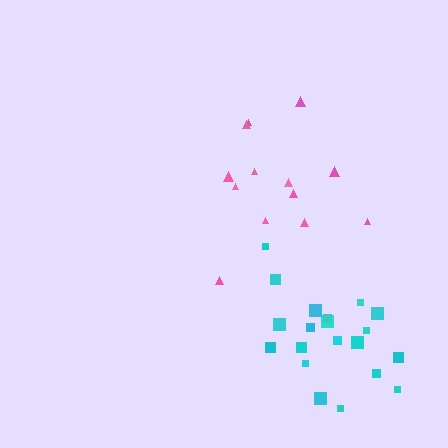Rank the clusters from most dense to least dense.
cyan, pink.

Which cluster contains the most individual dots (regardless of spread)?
Cyan (20).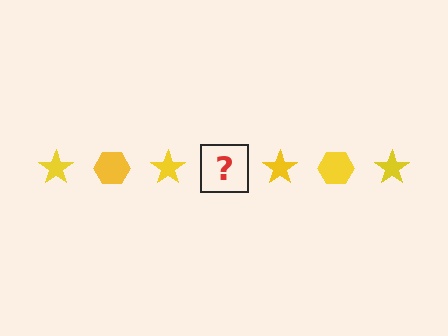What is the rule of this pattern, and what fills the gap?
The rule is that the pattern cycles through star, hexagon shapes in yellow. The gap should be filled with a yellow hexagon.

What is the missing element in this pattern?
The missing element is a yellow hexagon.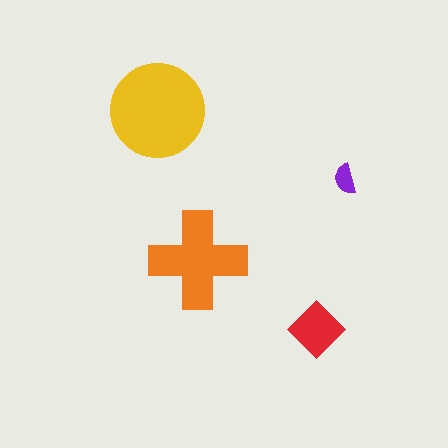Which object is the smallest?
The purple semicircle.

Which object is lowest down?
The red diamond is bottommost.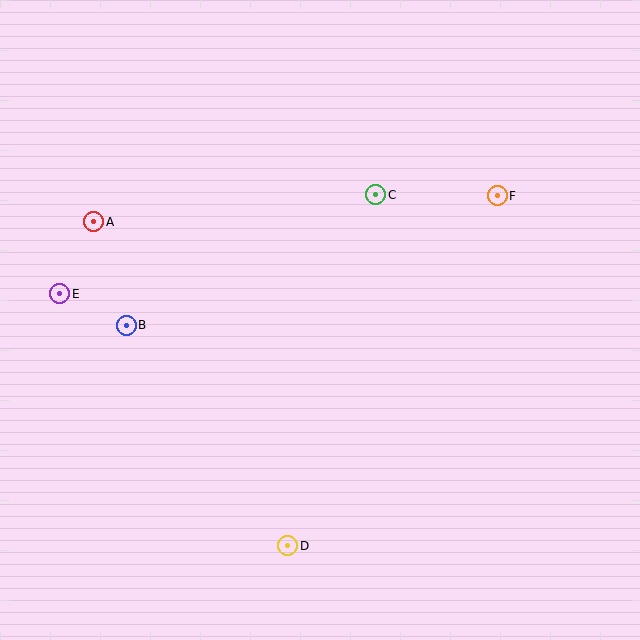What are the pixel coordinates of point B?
Point B is at (126, 325).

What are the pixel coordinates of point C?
Point C is at (376, 195).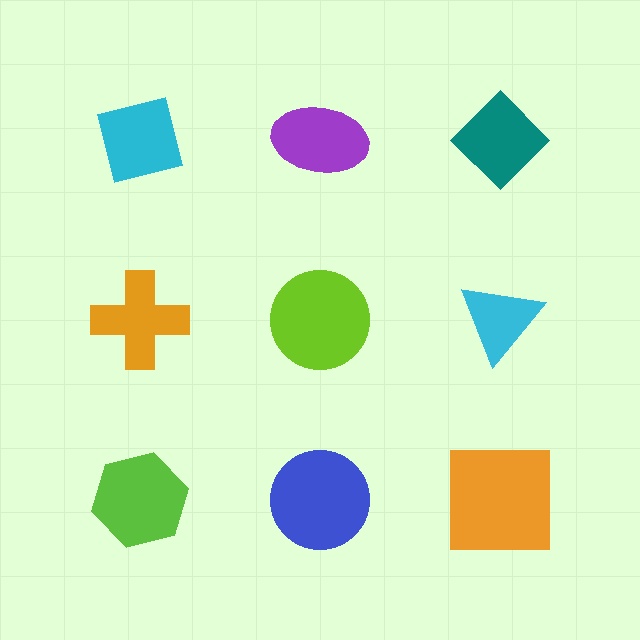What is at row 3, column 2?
A blue circle.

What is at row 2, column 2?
A lime circle.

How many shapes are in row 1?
3 shapes.